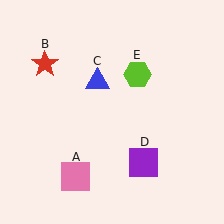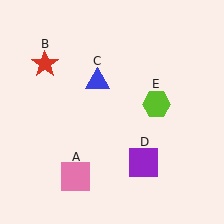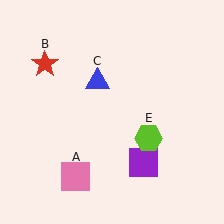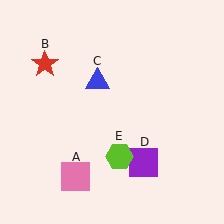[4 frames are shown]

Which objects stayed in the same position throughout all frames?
Pink square (object A) and red star (object B) and blue triangle (object C) and purple square (object D) remained stationary.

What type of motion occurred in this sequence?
The lime hexagon (object E) rotated clockwise around the center of the scene.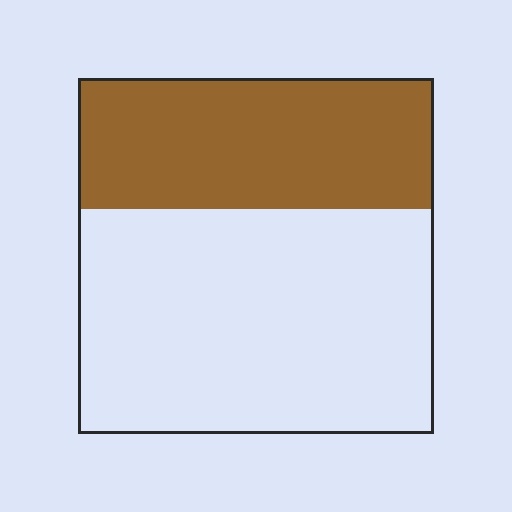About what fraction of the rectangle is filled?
About three eighths (3/8).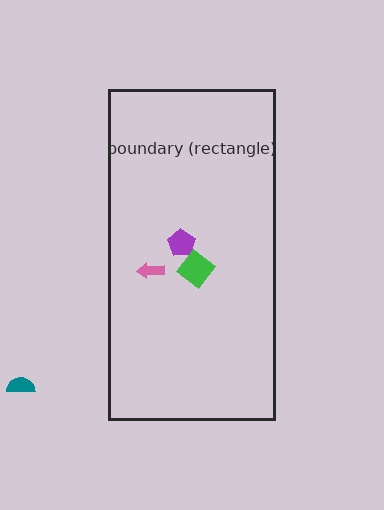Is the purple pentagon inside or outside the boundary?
Inside.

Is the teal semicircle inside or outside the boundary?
Outside.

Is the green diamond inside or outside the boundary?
Inside.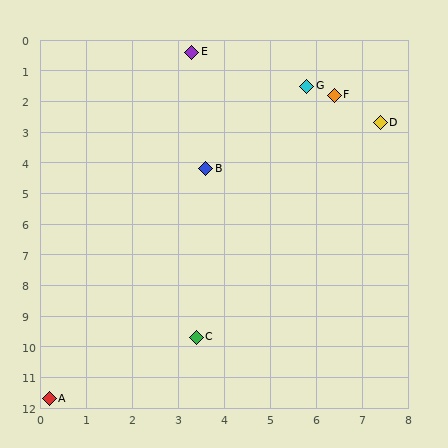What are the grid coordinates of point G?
Point G is at approximately (5.8, 1.5).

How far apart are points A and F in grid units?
Points A and F are about 11.7 grid units apart.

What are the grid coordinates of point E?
Point E is at approximately (3.3, 0.4).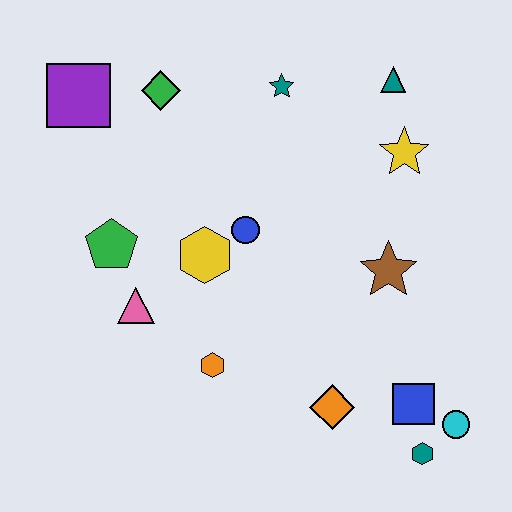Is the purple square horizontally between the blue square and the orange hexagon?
No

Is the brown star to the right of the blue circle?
Yes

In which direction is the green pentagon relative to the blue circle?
The green pentagon is to the left of the blue circle.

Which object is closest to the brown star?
The yellow star is closest to the brown star.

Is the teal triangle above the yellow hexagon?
Yes